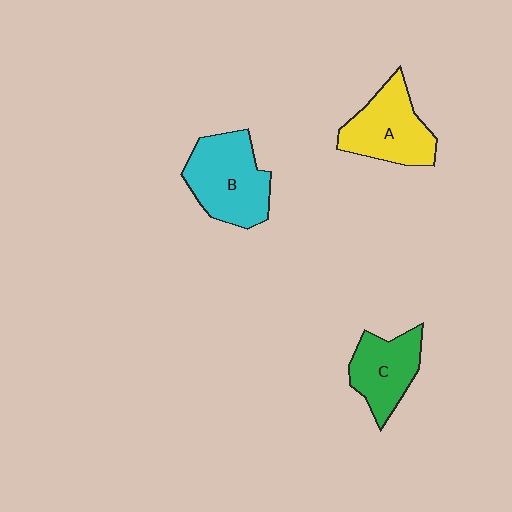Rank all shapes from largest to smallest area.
From largest to smallest: B (cyan), A (yellow), C (green).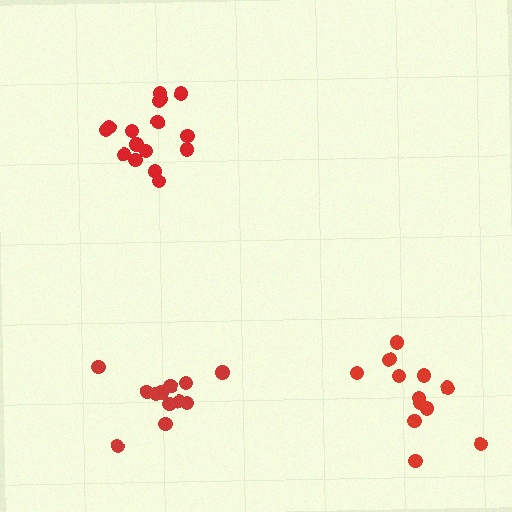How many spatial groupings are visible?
There are 3 spatial groupings.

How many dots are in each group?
Group 1: 16 dots, Group 2: 12 dots, Group 3: 12 dots (40 total).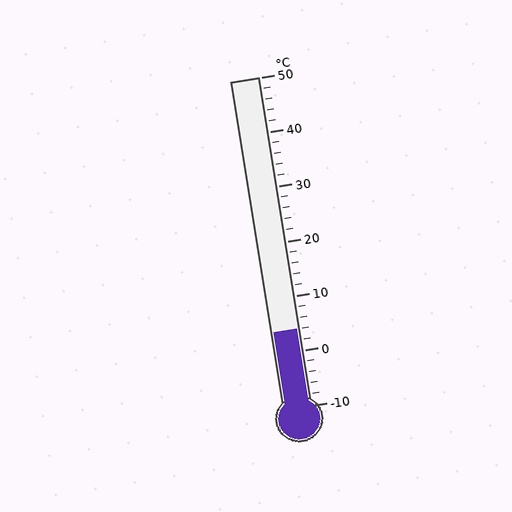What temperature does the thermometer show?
The thermometer shows approximately 4°C.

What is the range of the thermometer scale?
The thermometer scale ranges from -10°C to 50°C.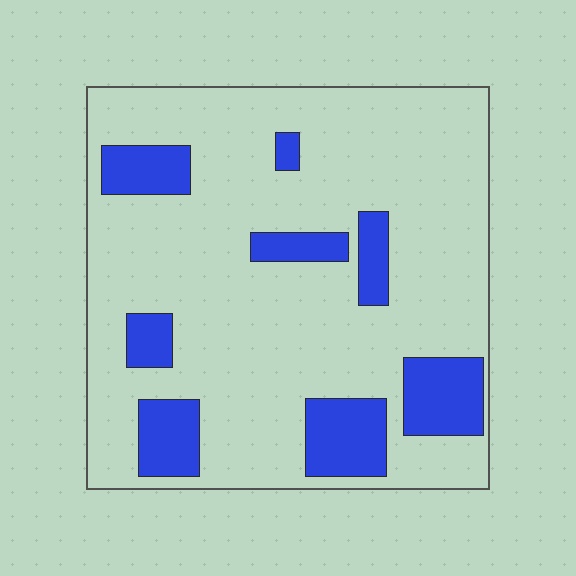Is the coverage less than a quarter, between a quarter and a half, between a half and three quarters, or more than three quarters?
Less than a quarter.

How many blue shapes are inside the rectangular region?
8.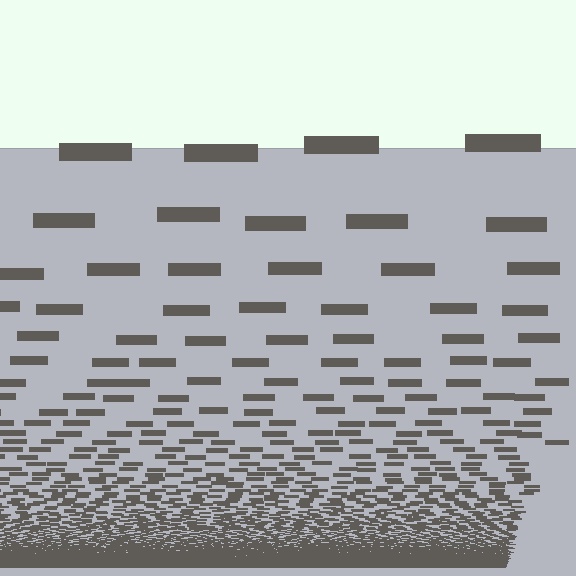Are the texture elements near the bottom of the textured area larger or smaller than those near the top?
Smaller. The gradient is inverted — elements near the bottom are smaller and denser.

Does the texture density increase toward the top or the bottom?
Density increases toward the bottom.